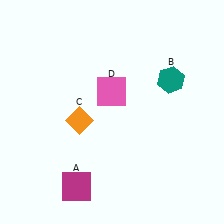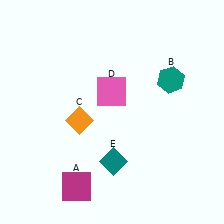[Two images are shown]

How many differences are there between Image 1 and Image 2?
There is 1 difference between the two images.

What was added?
A teal diamond (E) was added in Image 2.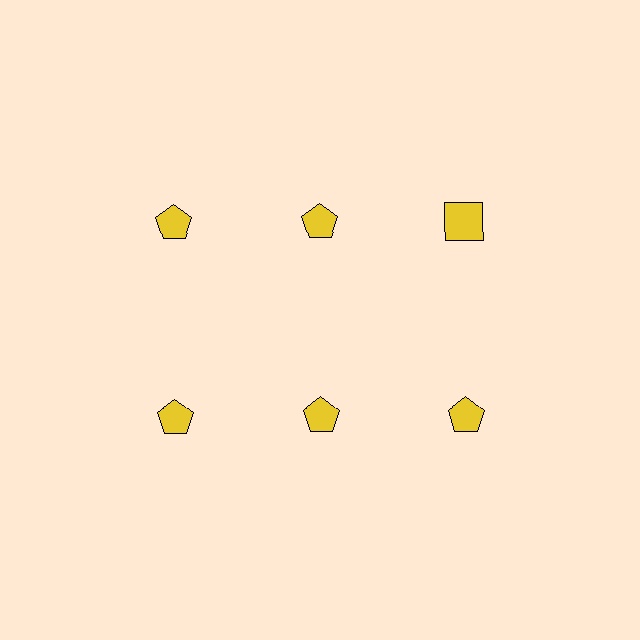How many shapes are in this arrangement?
There are 6 shapes arranged in a grid pattern.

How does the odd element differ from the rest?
It has a different shape: square instead of pentagon.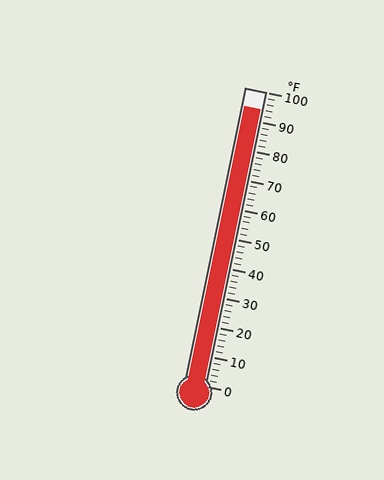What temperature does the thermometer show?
The thermometer shows approximately 94°F.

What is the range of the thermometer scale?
The thermometer scale ranges from 0°F to 100°F.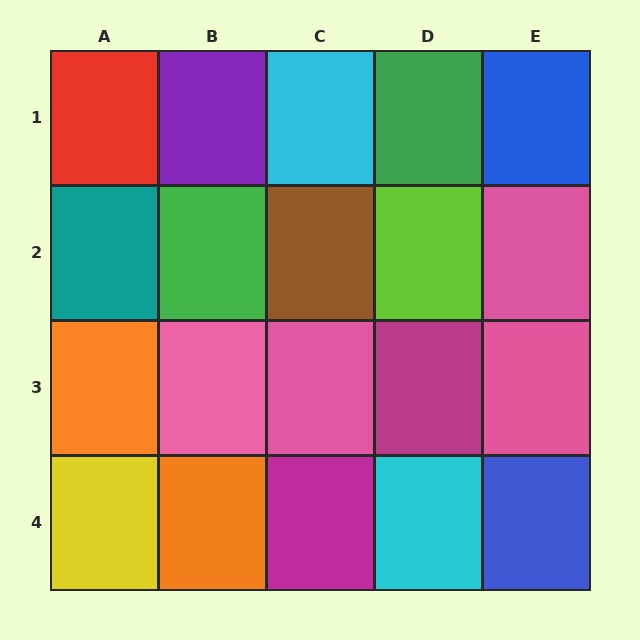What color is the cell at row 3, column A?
Orange.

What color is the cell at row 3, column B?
Pink.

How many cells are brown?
1 cell is brown.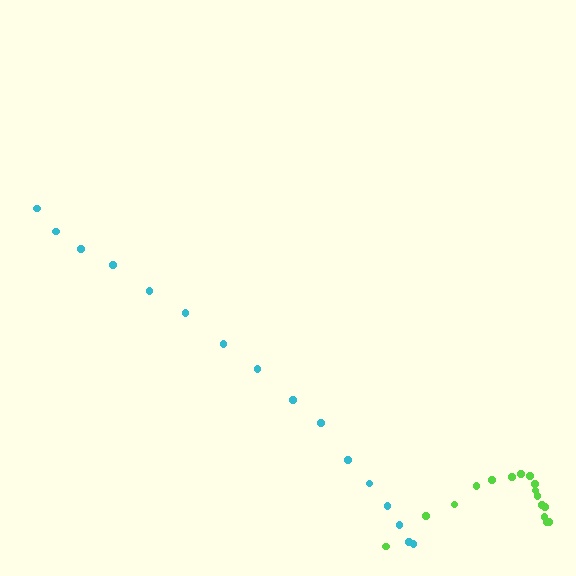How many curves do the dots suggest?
There are 2 distinct paths.